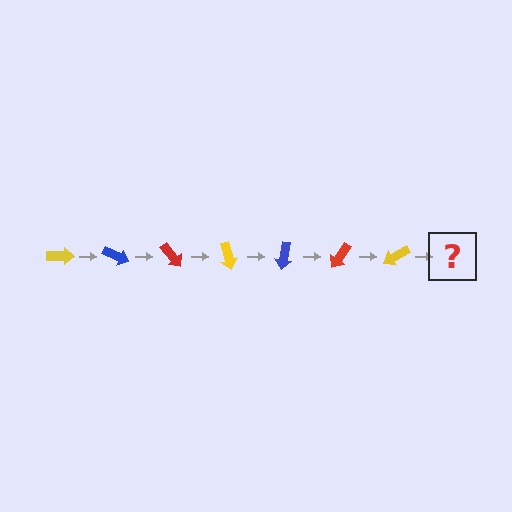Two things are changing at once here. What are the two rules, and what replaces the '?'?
The two rules are that it rotates 25 degrees each step and the color cycles through yellow, blue, and red. The '?' should be a blue arrow, rotated 175 degrees from the start.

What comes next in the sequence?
The next element should be a blue arrow, rotated 175 degrees from the start.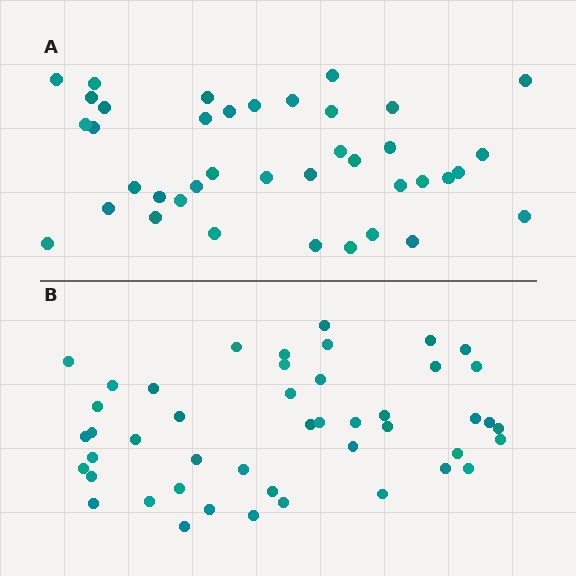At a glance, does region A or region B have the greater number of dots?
Region B (the bottom region) has more dots.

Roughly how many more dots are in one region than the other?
Region B has roughly 8 or so more dots than region A.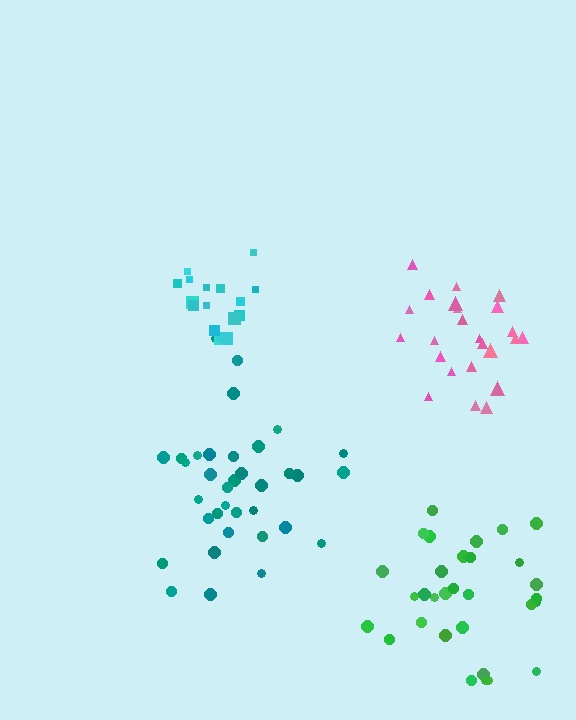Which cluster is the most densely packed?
Cyan.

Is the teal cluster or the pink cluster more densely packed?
Pink.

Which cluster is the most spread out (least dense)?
Green.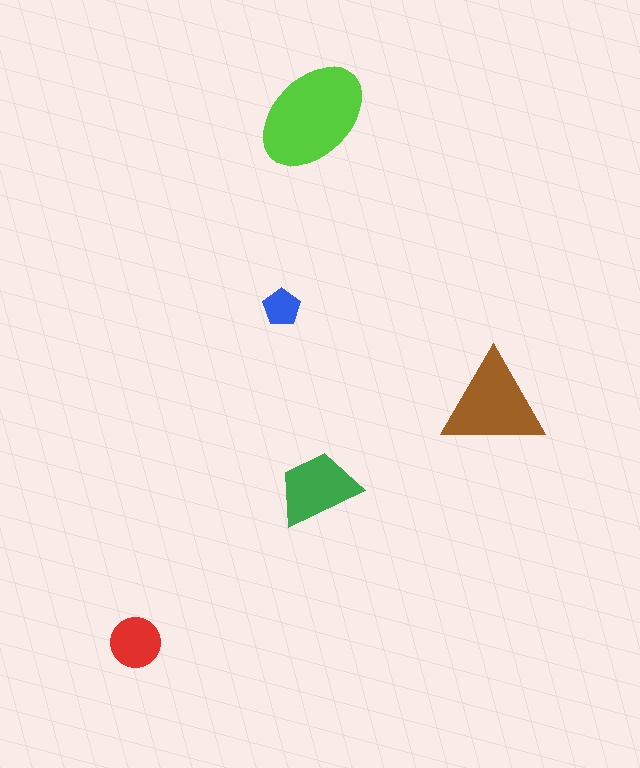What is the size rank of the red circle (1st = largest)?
4th.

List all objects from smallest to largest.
The blue pentagon, the red circle, the green trapezoid, the brown triangle, the lime ellipse.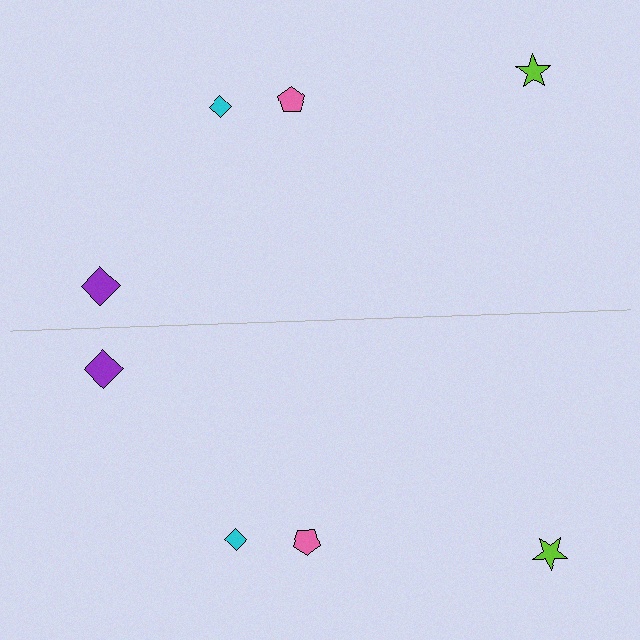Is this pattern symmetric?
Yes, this pattern has bilateral (reflection) symmetry.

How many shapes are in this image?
There are 8 shapes in this image.